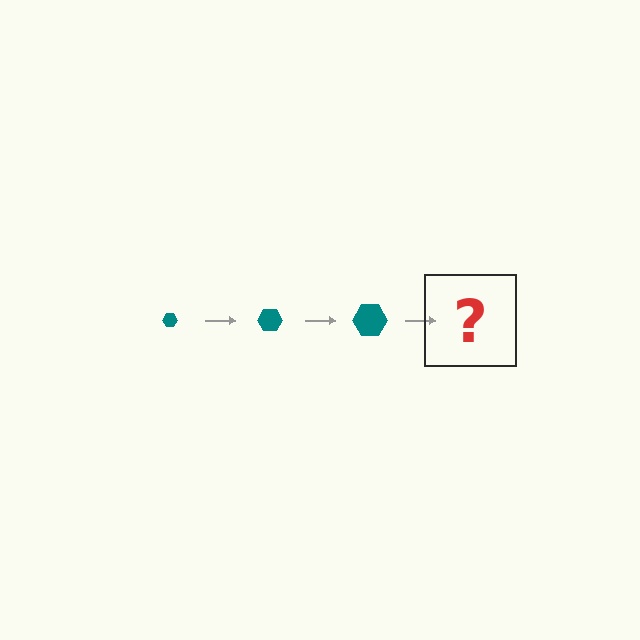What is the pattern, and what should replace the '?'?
The pattern is that the hexagon gets progressively larger each step. The '?' should be a teal hexagon, larger than the previous one.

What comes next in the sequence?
The next element should be a teal hexagon, larger than the previous one.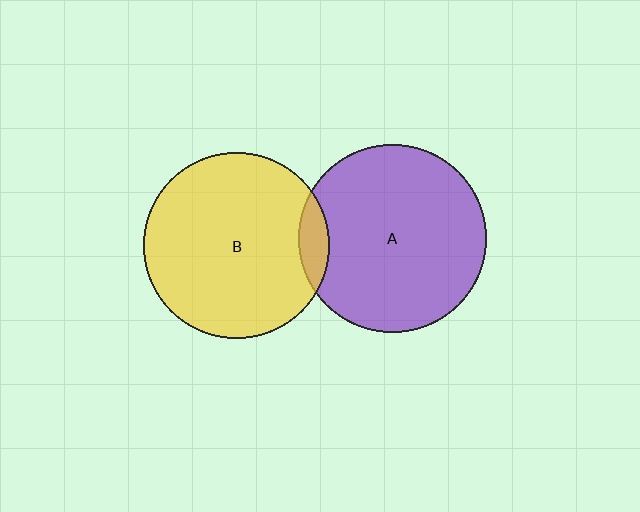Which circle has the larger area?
Circle A (purple).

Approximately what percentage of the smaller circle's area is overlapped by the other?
Approximately 10%.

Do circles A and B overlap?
Yes.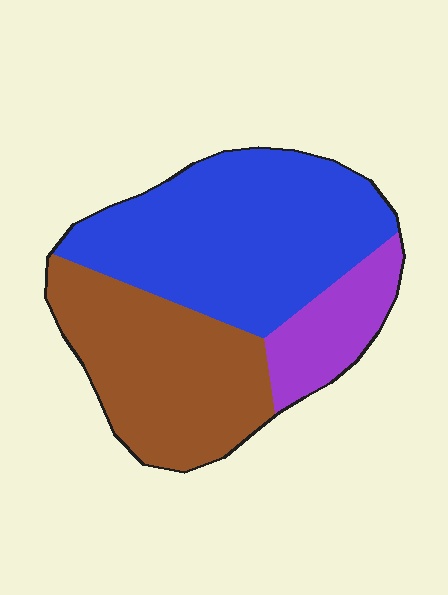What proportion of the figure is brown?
Brown takes up about three eighths (3/8) of the figure.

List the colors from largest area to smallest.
From largest to smallest: blue, brown, purple.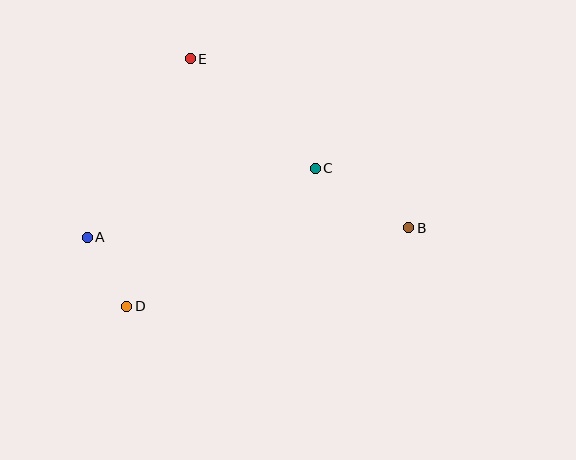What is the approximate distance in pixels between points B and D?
The distance between B and D is approximately 293 pixels.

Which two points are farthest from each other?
Points A and B are farthest from each other.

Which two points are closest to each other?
Points A and D are closest to each other.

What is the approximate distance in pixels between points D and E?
The distance between D and E is approximately 256 pixels.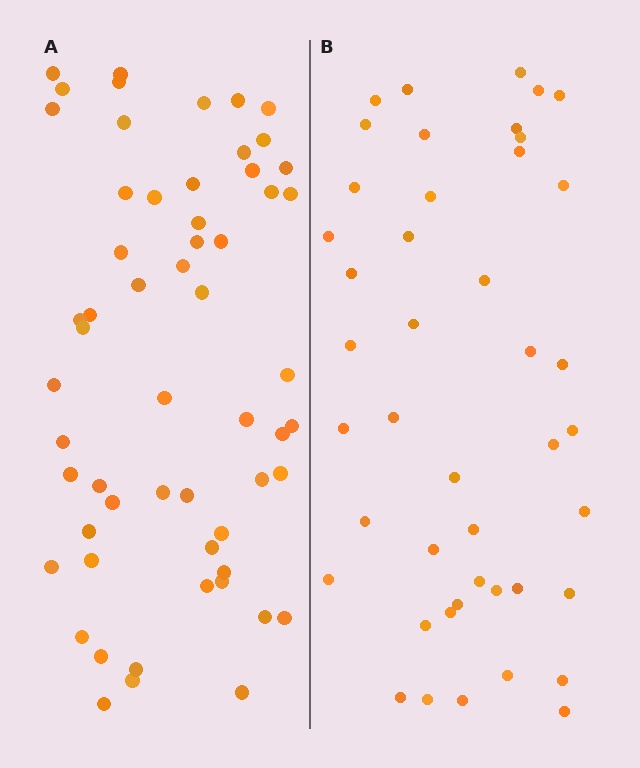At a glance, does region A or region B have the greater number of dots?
Region A (the left region) has more dots.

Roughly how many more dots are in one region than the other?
Region A has approximately 15 more dots than region B.